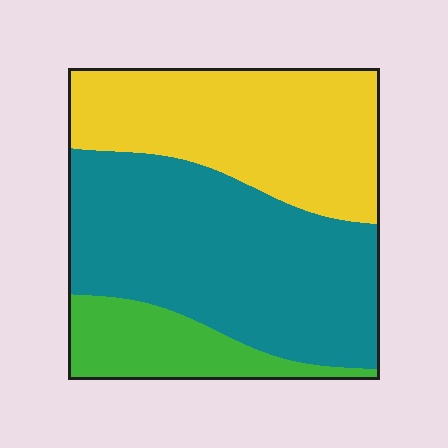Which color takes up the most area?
Teal, at roughly 50%.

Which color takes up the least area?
Green, at roughly 15%.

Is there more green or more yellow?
Yellow.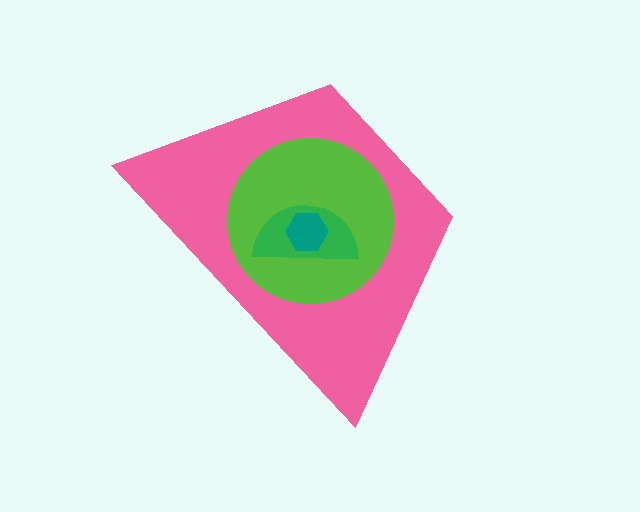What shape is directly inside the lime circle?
The green semicircle.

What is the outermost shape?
The pink trapezoid.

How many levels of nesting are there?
4.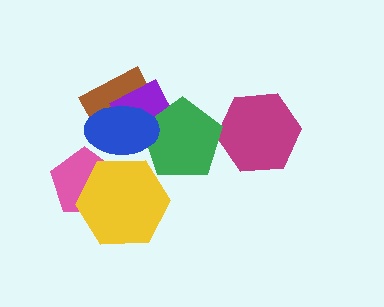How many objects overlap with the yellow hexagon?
2 objects overlap with the yellow hexagon.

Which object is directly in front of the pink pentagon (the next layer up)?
The blue ellipse is directly in front of the pink pentagon.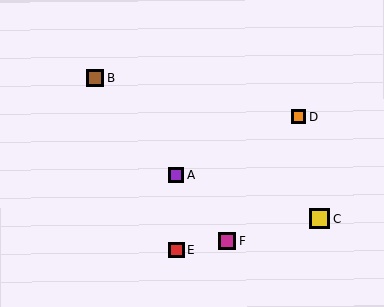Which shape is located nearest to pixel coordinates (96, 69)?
The brown square (labeled B) at (95, 78) is nearest to that location.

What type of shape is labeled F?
Shape F is a magenta square.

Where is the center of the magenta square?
The center of the magenta square is at (227, 241).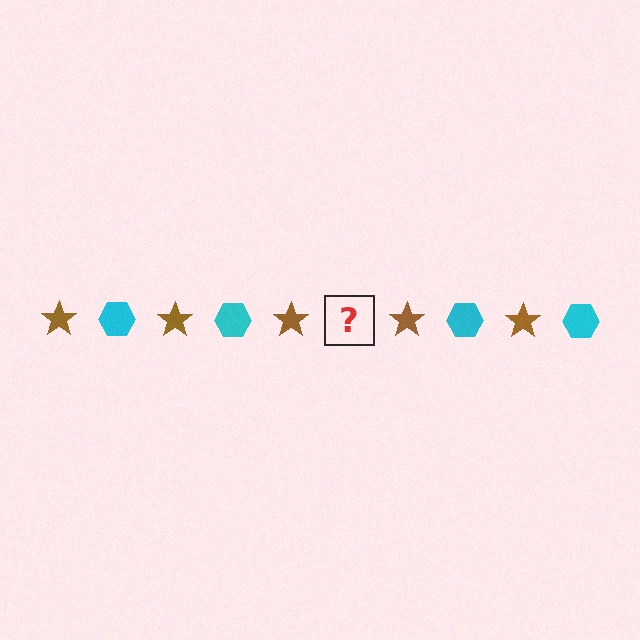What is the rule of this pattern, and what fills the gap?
The rule is that the pattern alternates between brown star and cyan hexagon. The gap should be filled with a cyan hexagon.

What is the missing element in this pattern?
The missing element is a cyan hexagon.